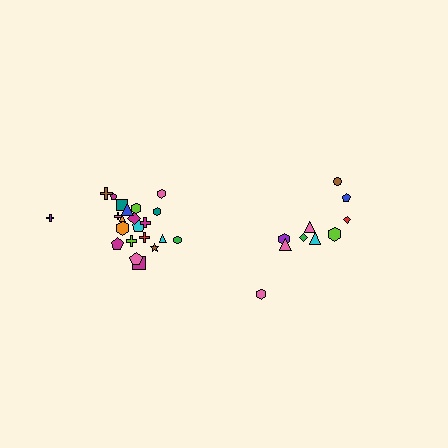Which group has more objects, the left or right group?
The left group.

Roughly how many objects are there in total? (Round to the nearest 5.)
Roughly 30 objects in total.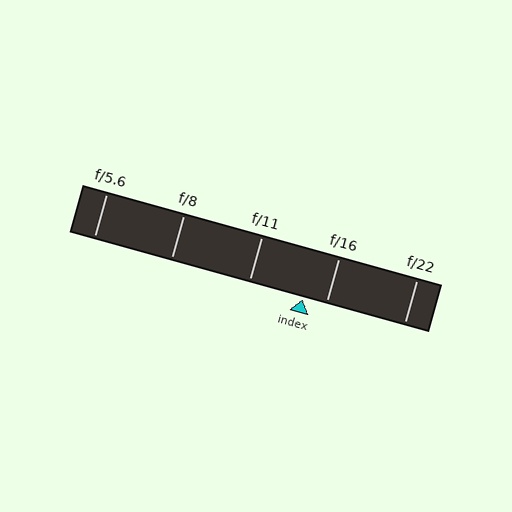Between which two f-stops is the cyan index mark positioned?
The index mark is between f/11 and f/16.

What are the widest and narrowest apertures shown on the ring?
The widest aperture shown is f/5.6 and the narrowest is f/22.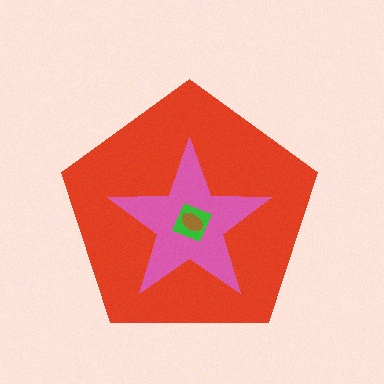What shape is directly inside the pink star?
The green square.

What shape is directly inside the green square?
The brown ellipse.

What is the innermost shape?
The brown ellipse.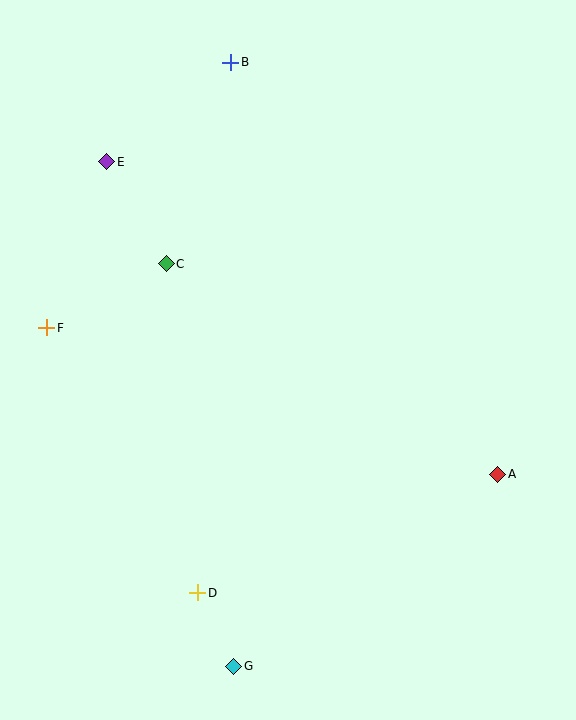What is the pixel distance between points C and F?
The distance between C and F is 136 pixels.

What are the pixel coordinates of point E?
Point E is at (107, 162).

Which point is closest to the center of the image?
Point C at (166, 264) is closest to the center.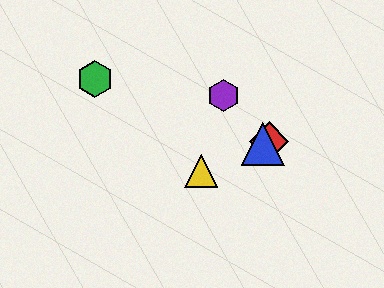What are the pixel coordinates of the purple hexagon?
The purple hexagon is at (223, 96).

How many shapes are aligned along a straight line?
3 shapes (the red diamond, the blue triangle, the yellow triangle) are aligned along a straight line.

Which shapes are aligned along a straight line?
The red diamond, the blue triangle, the yellow triangle are aligned along a straight line.